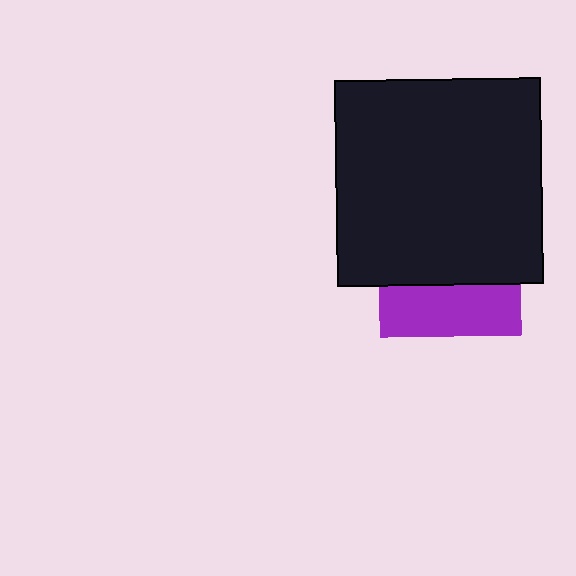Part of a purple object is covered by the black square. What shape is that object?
It is a square.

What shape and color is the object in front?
The object in front is a black square.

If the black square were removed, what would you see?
You would see the complete purple square.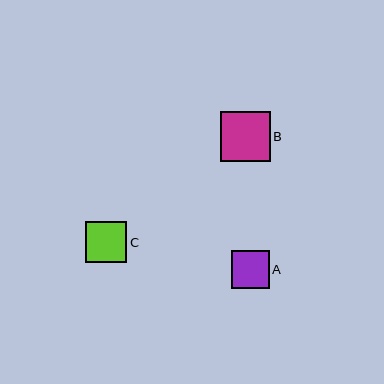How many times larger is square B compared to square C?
Square B is approximately 1.2 times the size of square C.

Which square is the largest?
Square B is the largest with a size of approximately 50 pixels.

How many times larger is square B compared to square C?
Square B is approximately 1.2 times the size of square C.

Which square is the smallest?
Square A is the smallest with a size of approximately 38 pixels.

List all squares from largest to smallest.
From largest to smallest: B, C, A.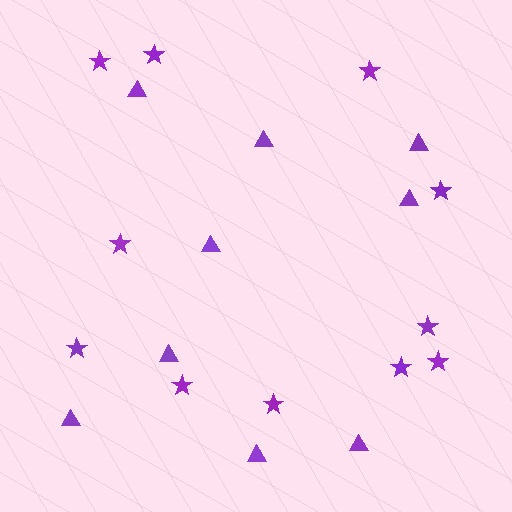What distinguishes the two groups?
There are 2 groups: one group of triangles (9) and one group of stars (11).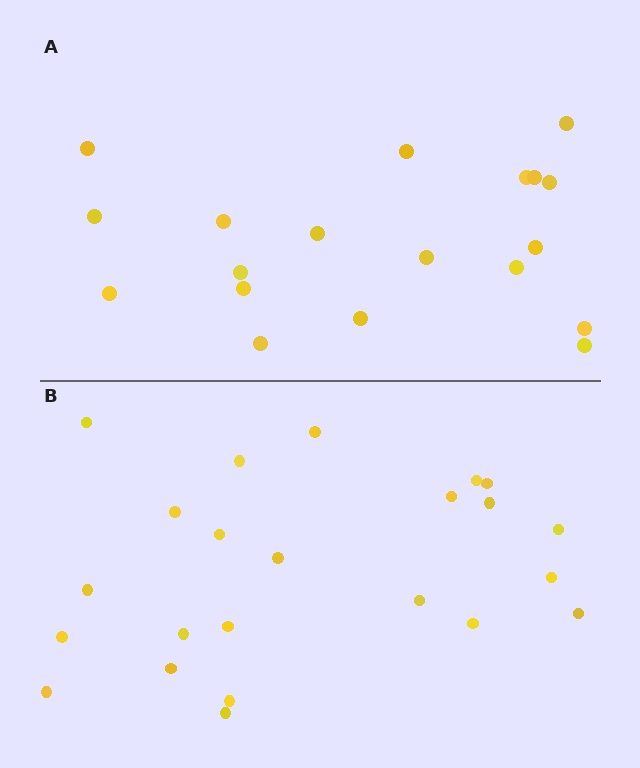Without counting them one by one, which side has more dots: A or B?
Region B (the bottom region) has more dots.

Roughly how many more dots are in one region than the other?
Region B has about 4 more dots than region A.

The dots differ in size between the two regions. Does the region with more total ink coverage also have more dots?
No. Region A has more total ink coverage because its dots are larger, but region B actually contains more individual dots. Total area can be misleading — the number of items is what matters here.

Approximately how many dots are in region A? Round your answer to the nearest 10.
About 20 dots. (The exact count is 19, which rounds to 20.)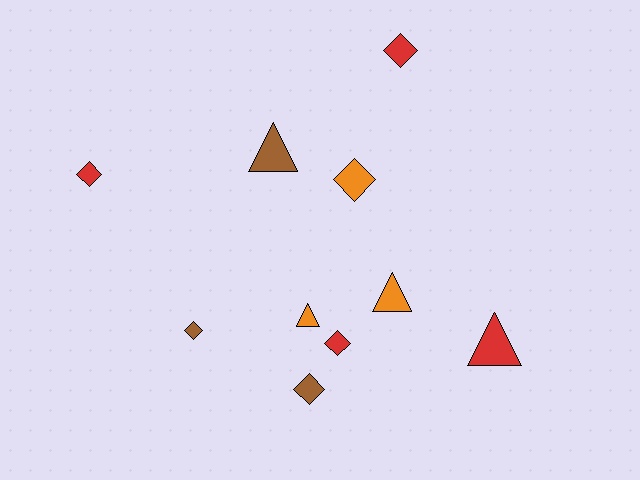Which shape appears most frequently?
Diamond, with 6 objects.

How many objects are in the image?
There are 10 objects.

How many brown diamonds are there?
There are 2 brown diamonds.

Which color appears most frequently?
Red, with 4 objects.